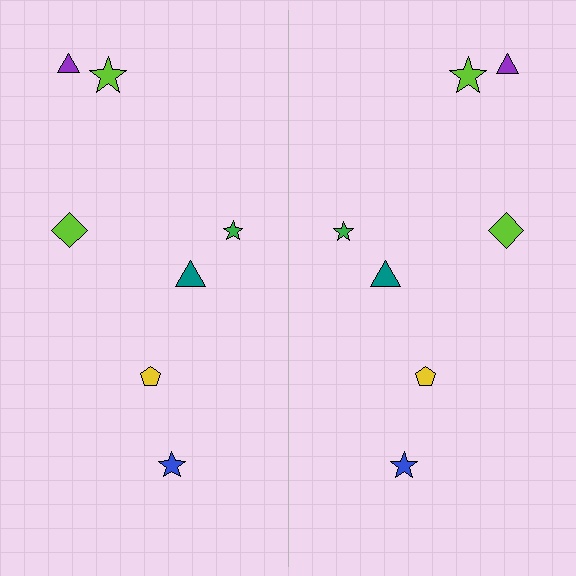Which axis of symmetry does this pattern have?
The pattern has a vertical axis of symmetry running through the center of the image.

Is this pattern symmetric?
Yes, this pattern has bilateral (reflection) symmetry.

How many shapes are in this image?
There are 14 shapes in this image.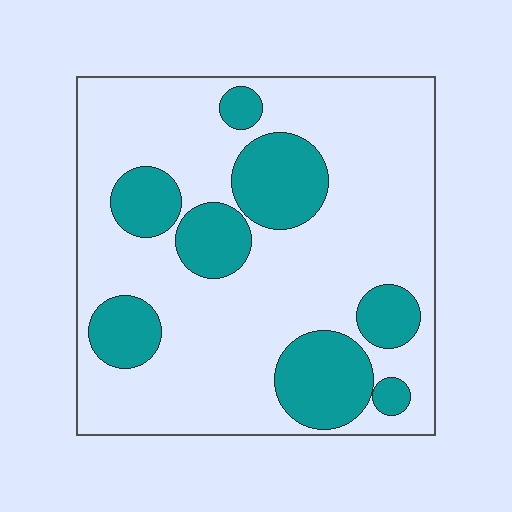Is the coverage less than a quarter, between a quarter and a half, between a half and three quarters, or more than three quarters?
Between a quarter and a half.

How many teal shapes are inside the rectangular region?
8.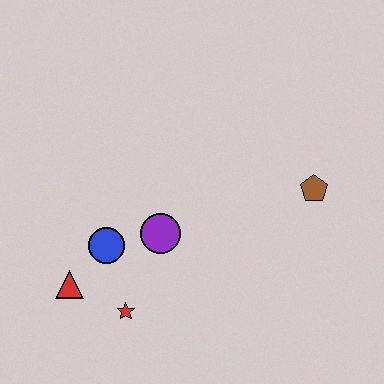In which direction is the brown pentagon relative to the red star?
The brown pentagon is to the right of the red star.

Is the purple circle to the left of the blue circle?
No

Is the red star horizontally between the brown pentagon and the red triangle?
Yes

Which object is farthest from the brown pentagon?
The red triangle is farthest from the brown pentagon.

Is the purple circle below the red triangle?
No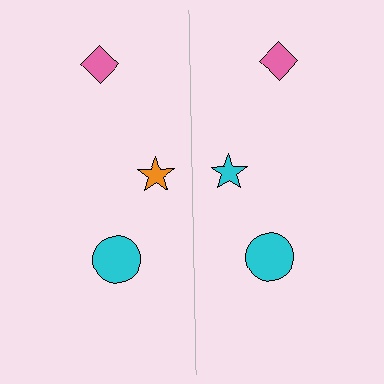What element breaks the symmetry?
The cyan star on the right side breaks the symmetry — its mirror counterpart is orange.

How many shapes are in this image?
There are 6 shapes in this image.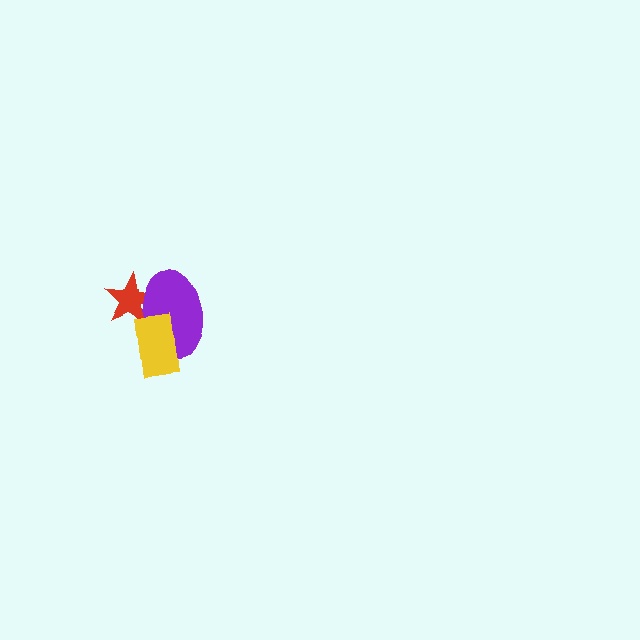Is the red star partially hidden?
Yes, it is partially covered by another shape.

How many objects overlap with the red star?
1 object overlaps with the red star.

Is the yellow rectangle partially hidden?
No, no other shape covers it.